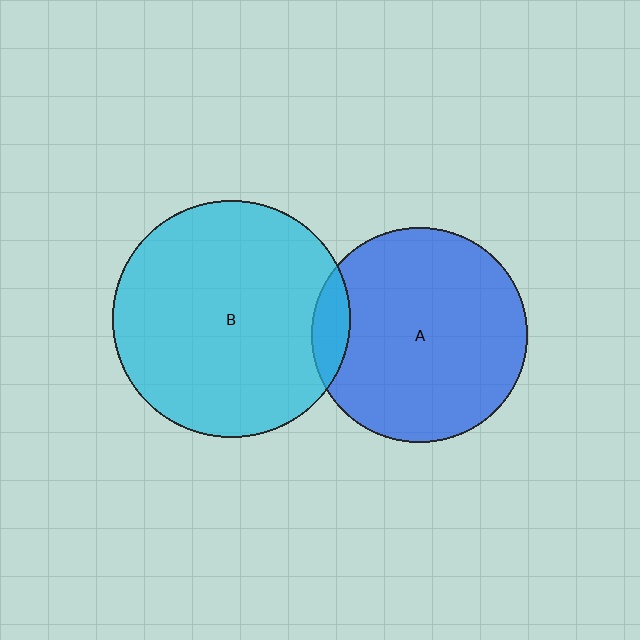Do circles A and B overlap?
Yes.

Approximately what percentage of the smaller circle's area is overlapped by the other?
Approximately 10%.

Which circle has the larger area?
Circle B (cyan).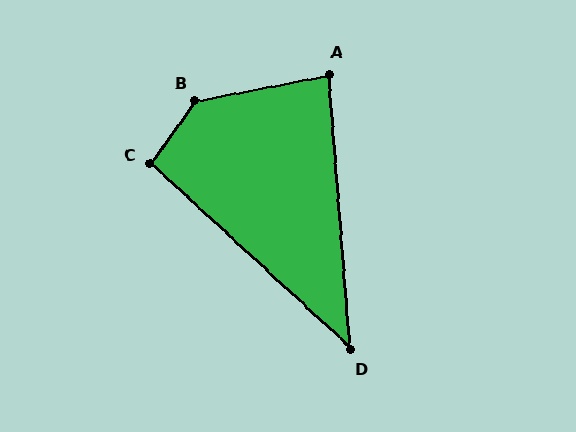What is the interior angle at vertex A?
Approximately 83 degrees (acute).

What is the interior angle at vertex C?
Approximately 97 degrees (obtuse).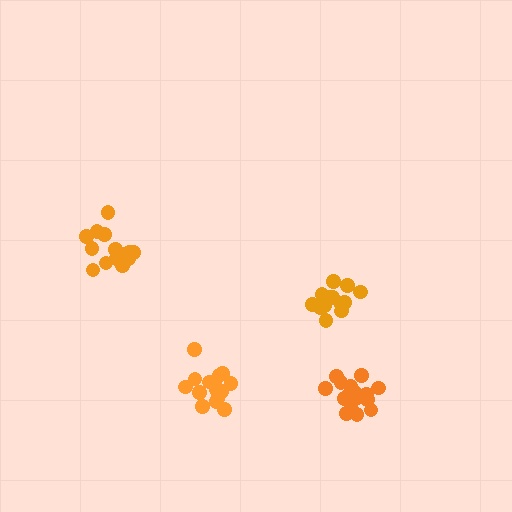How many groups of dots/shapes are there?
There are 4 groups.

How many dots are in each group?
Group 1: 15 dots, Group 2: 14 dots, Group 3: 18 dots, Group 4: 16 dots (63 total).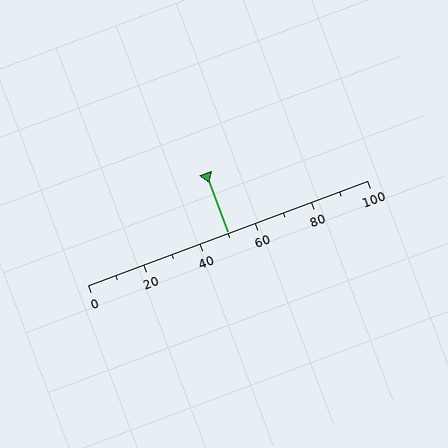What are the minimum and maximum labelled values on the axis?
The axis runs from 0 to 100.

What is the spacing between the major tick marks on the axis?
The major ticks are spaced 20 apart.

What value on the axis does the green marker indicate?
The marker indicates approximately 50.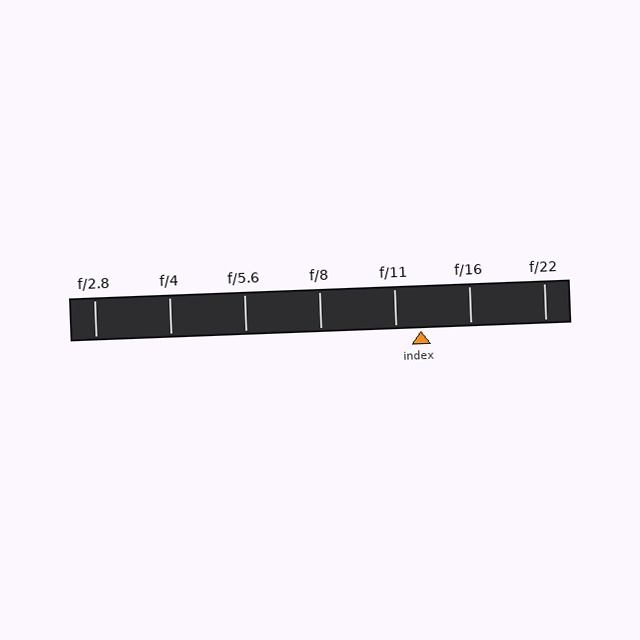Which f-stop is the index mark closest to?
The index mark is closest to f/11.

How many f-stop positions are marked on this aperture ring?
There are 7 f-stop positions marked.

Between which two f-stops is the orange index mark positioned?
The index mark is between f/11 and f/16.